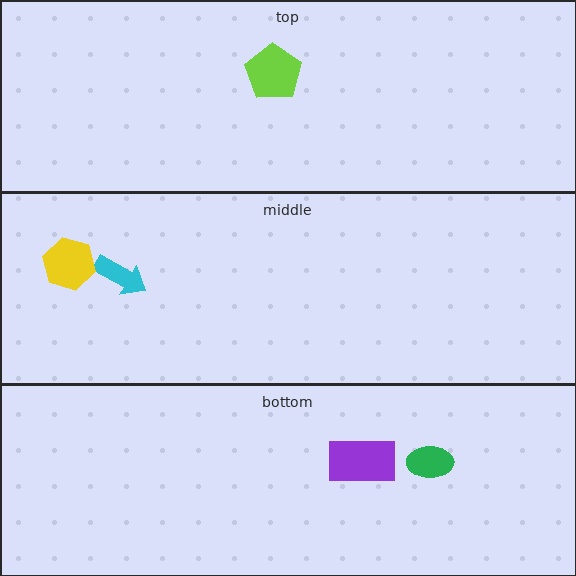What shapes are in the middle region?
The cyan arrow, the yellow hexagon.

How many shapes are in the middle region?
2.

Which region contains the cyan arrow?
The middle region.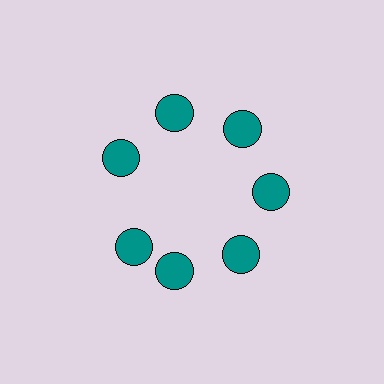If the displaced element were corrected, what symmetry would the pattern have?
It would have 7-fold rotational symmetry — the pattern would map onto itself every 51 degrees.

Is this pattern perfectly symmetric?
No. The 7 teal circles are arranged in a ring, but one element near the 8 o'clock position is rotated out of alignment along the ring, breaking the 7-fold rotational symmetry.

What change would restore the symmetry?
The symmetry would be restored by rotating it back into even spacing with its neighbors so that all 7 circles sit at equal angles and equal distance from the center.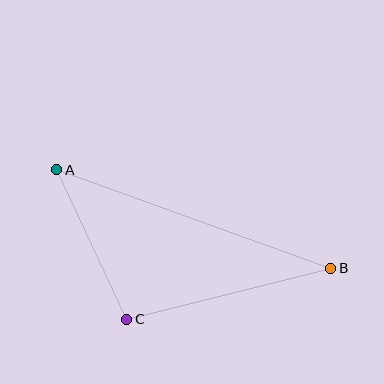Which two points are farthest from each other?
Points A and B are farthest from each other.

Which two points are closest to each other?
Points A and C are closest to each other.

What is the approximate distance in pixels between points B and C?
The distance between B and C is approximately 210 pixels.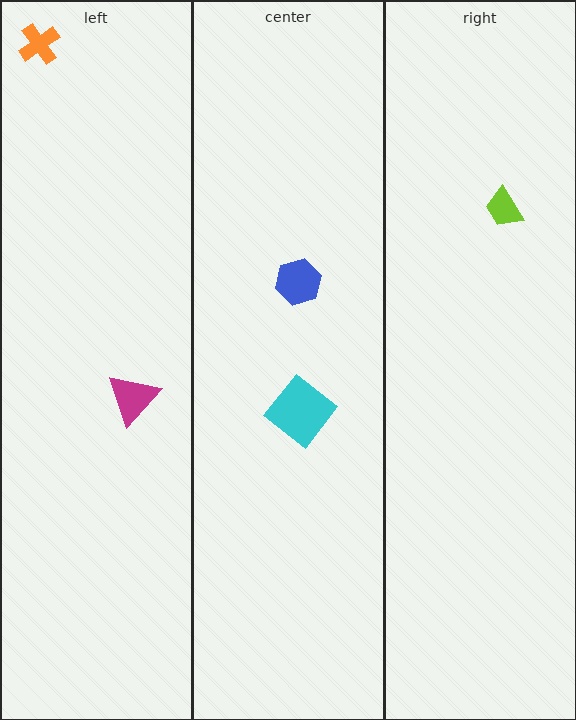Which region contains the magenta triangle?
The left region.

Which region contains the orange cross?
The left region.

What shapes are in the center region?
The cyan diamond, the blue hexagon.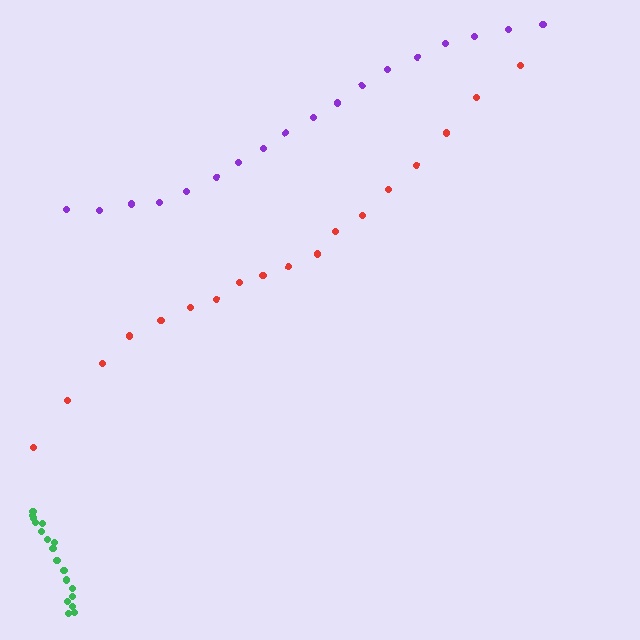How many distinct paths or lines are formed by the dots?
There are 3 distinct paths.